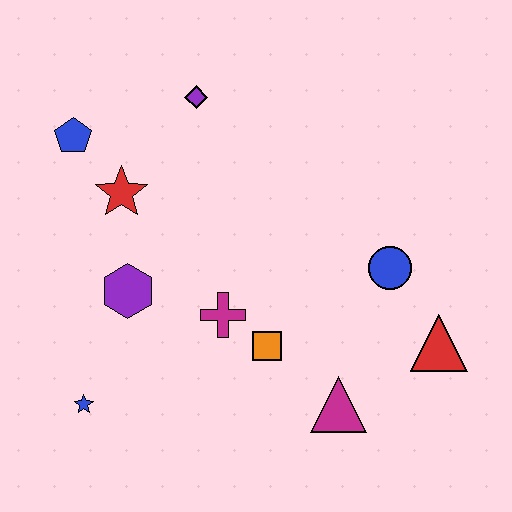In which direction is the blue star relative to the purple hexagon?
The blue star is below the purple hexagon.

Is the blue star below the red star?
Yes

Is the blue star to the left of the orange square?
Yes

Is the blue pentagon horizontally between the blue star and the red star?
No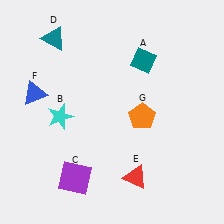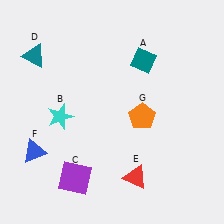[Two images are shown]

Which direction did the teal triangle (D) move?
The teal triangle (D) moved left.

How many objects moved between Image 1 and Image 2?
2 objects moved between the two images.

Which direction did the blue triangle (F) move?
The blue triangle (F) moved down.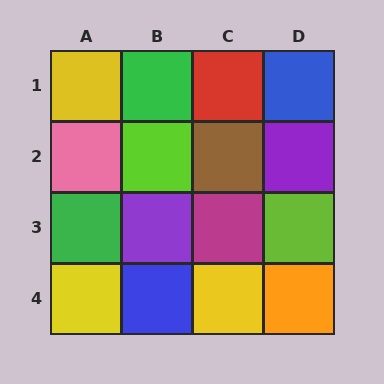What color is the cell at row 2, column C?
Brown.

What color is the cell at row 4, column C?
Yellow.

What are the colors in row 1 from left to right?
Yellow, green, red, blue.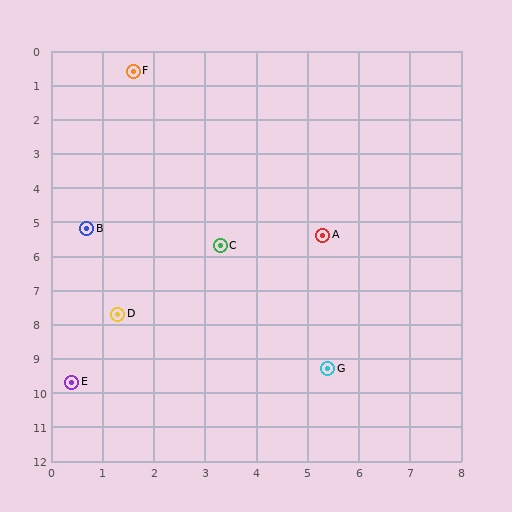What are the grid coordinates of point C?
Point C is at approximately (3.3, 5.7).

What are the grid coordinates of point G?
Point G is at approximately (5.4, 9.3).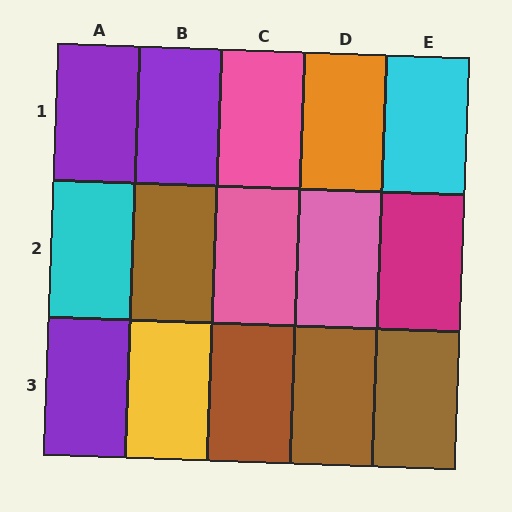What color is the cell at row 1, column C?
Pink.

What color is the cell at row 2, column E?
Magenta.